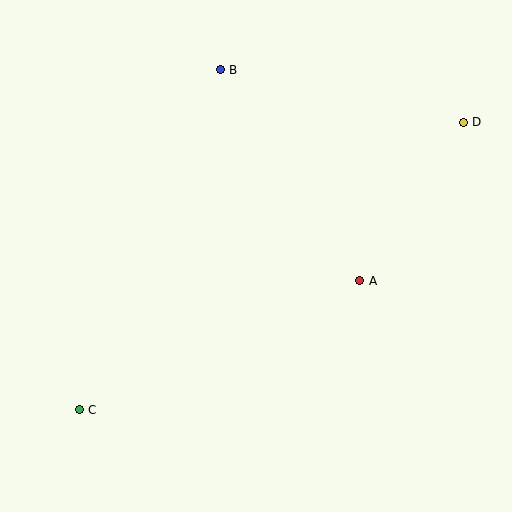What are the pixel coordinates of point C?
Point C is at (79, 410).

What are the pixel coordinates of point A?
Point A is at (360, 281).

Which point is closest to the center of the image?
Point A at (360, 281) is closest to the center.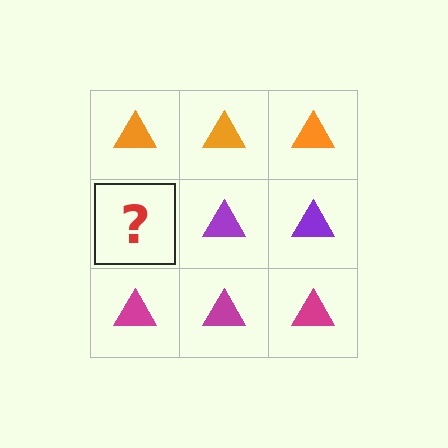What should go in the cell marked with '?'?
The missing cell should contain a purple triangle.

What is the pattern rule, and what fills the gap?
The rule is that each row has a consistent color. The gap should be filled with a purple triangle.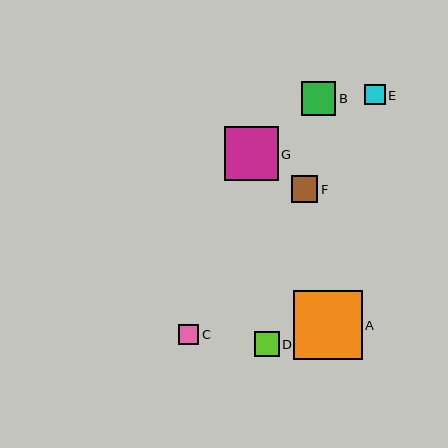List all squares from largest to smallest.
From largest to smallest: A, G, B, F, D, E, C.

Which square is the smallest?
Square C is the smallest with a size of approximately 20 pixels.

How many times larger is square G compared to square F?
Square G is approximately 2.0 times the size of square F.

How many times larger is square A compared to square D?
Square A is approximately 2.7 times the size of square D.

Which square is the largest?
Square A is the largest with a size of approximately 69 pixels.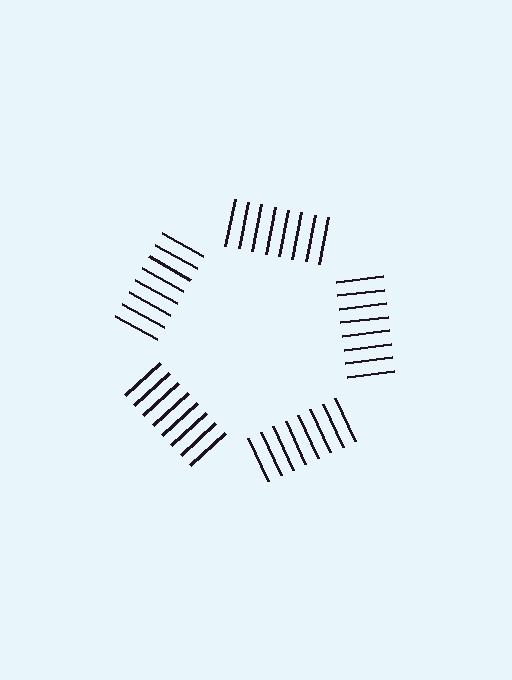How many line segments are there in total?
40 — 8 along each of the 5 edges.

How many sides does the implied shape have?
5 sides — the line-ends trace a pentagon.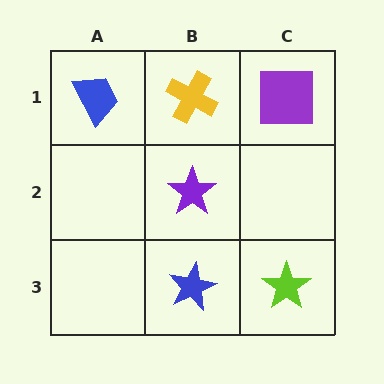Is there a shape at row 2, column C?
No, that cell is empty.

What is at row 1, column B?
A yellow cross.